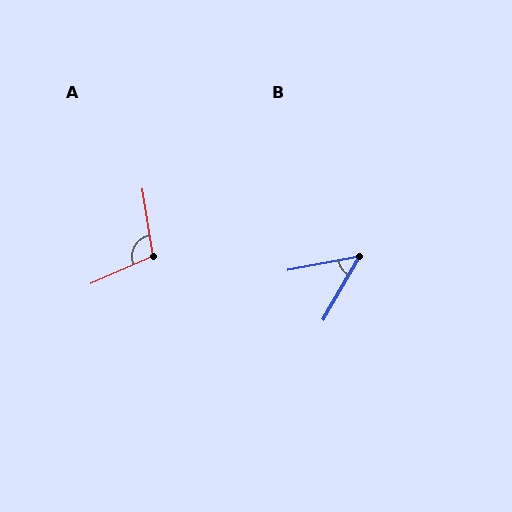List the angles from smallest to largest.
B (50°), A (105°).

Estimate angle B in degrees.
Approximately 50 degrees.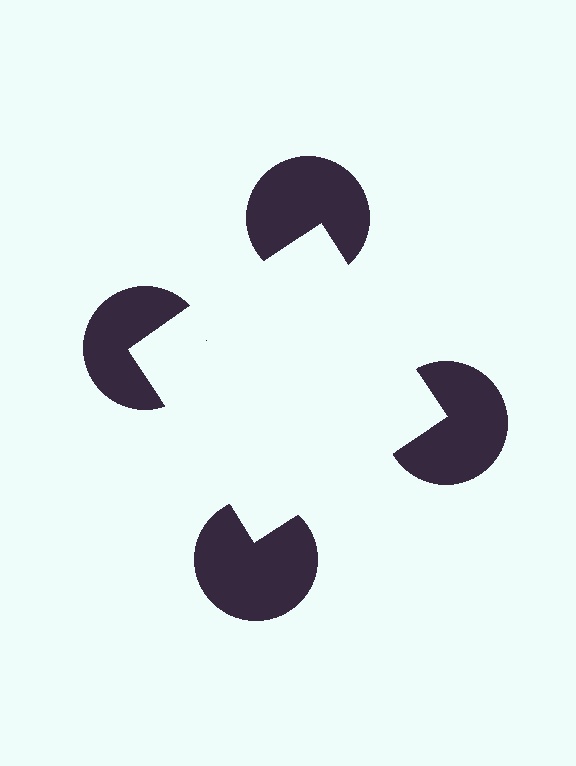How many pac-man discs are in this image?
There are 4 — one at each vertex of the illusory square.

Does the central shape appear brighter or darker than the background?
It typically appears slightly brighter than the background, even though no actual brightness change is drawn.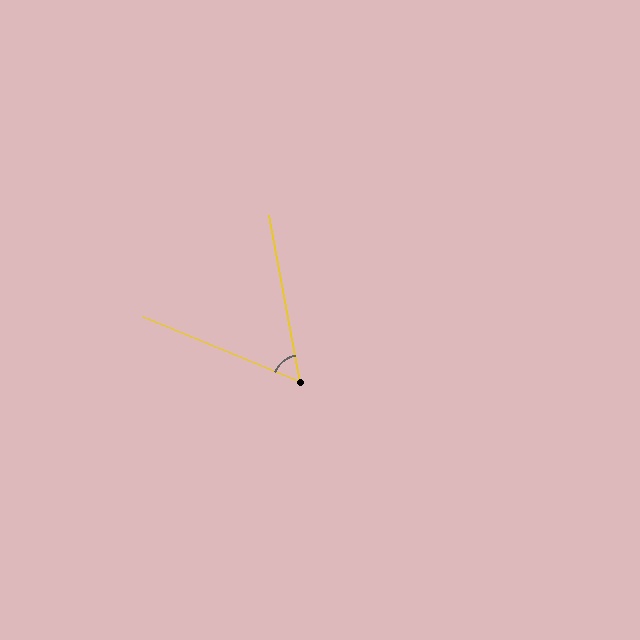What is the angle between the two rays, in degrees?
Approximately 57 degrees.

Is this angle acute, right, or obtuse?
It is acute.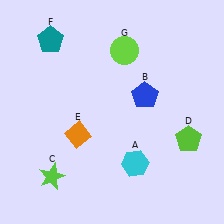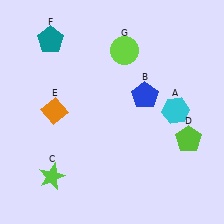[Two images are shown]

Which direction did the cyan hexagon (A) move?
The cyan hexagon (A) moved up.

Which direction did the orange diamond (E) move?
The orange diamond (E) moved up.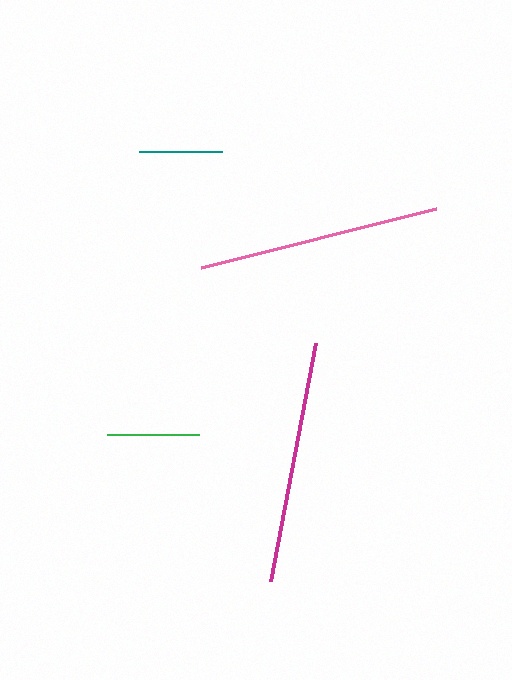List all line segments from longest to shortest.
From longest to shortest: magenta, pink, green, teal.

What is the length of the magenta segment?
The magenta segment is approximately 242 pixels long.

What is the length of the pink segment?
The pink segment is approximately 242 pixels long.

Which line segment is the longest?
The magenta line is the longest at approximately 242 pixels.